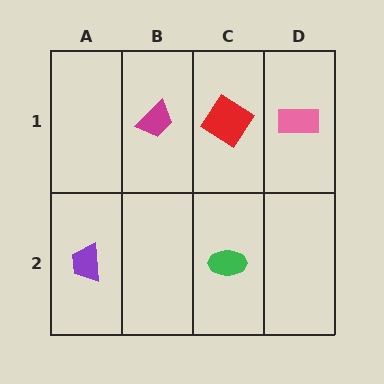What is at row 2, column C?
A green ellipse.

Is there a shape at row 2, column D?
No, that cell is empty.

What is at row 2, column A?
A purple trapezoid.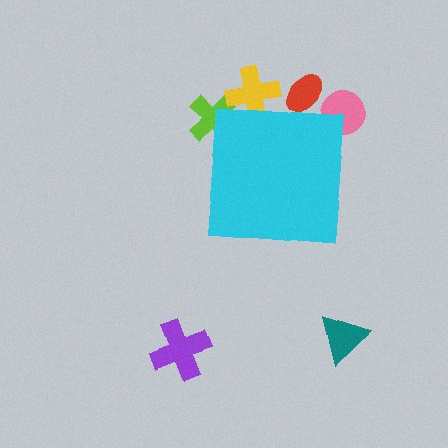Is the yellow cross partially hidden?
Yes, the yellow cross is partially hidden behind the cyan square.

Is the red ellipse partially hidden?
Yes, the red ellipse is partially hidden behind the cyan square.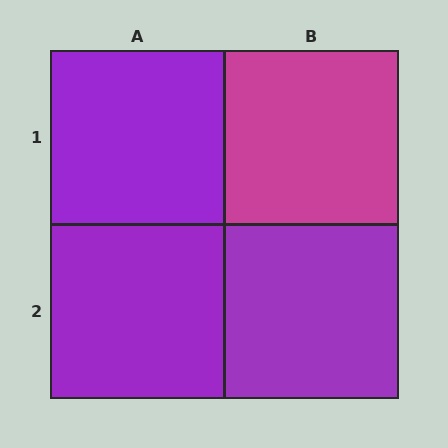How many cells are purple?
3 cells are purple.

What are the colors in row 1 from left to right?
Purple, magenta.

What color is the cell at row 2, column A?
Purple.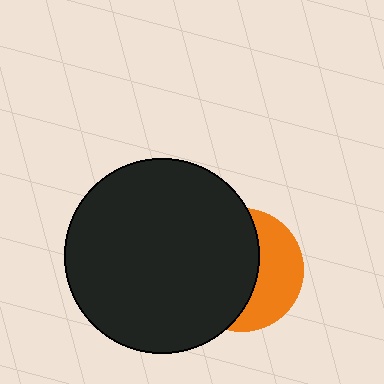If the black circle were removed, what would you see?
You would see the complete orange circle.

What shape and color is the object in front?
The object in front is a black circle.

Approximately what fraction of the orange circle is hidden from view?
Roughly 60% of the orange circle is hidden behind the black circle.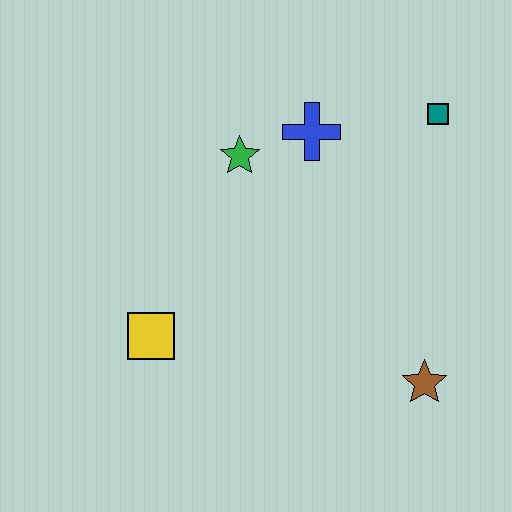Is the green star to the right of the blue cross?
No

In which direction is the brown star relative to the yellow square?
The brown star is to the right of the yellow square.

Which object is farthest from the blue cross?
The brown star is farthest from the blue cross.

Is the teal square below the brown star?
No